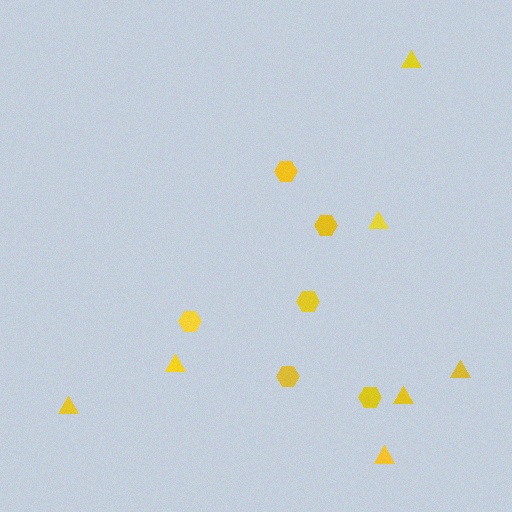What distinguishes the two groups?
There are 2 groups: one group of hexagons (6) and one group of triangles (7).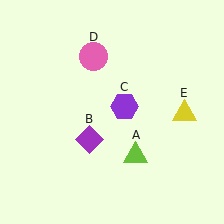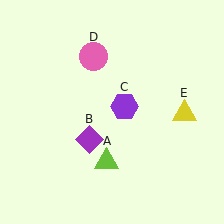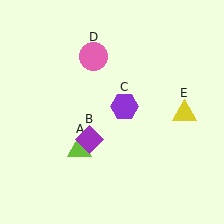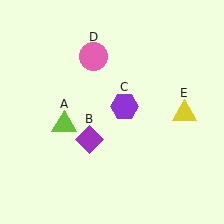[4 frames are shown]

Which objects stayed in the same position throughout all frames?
Purple diamond (object B) and purple hexagon (object C) and pink circle (object D) and yellow triangle (object E) remained stationary.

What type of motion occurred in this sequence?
The lime triangle (object A) rotated clockwise around the center of the scene.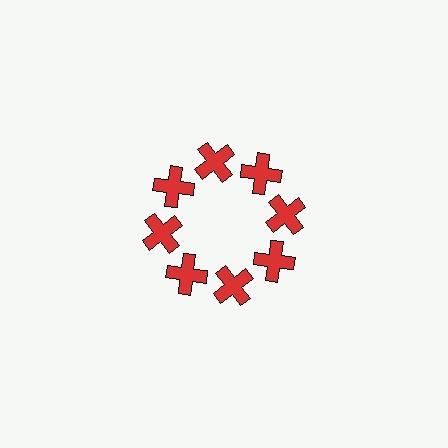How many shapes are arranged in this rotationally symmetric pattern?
There are 8 shapes, arranged in 8 groups of 1.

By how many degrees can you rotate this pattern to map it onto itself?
The pattern maps onto itself every 45 degrees of rotation.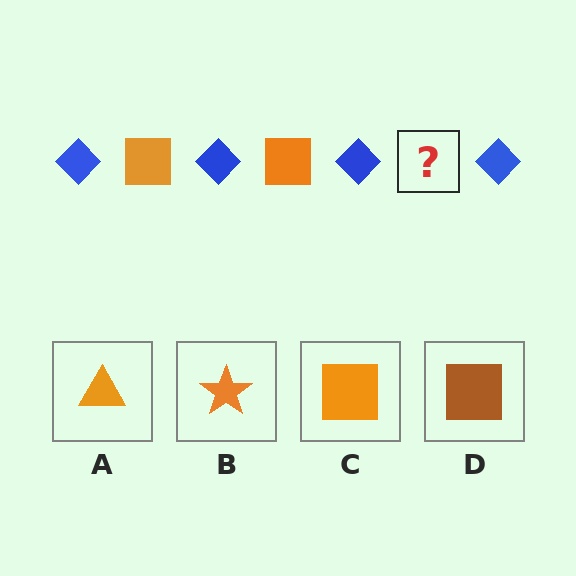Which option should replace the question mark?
Option C.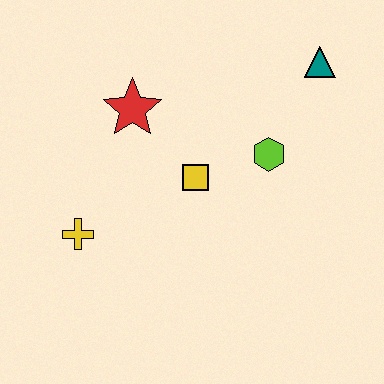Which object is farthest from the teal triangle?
The yellow cross is farthest from the teal triangle.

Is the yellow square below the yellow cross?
No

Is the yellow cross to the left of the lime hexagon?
Yes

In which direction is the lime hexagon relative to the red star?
The lime hexagon is to the right of the red star.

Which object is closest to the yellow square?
The lime hexagon is closest to the yellow square.